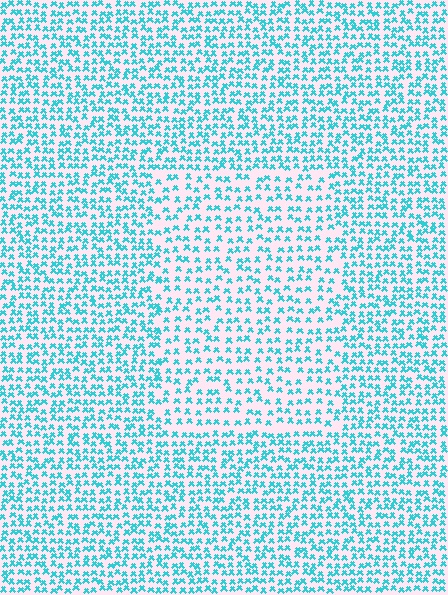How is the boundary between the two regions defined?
The boundary is defined by a change in element density (approximately 1.6x ratio). All elements are the same color, size, and shape.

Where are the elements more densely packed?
The elements are more densely packed outside the rectangle boundary.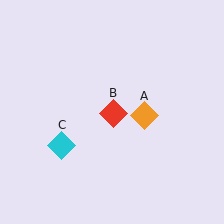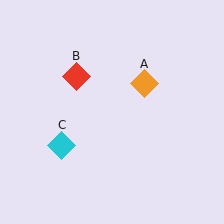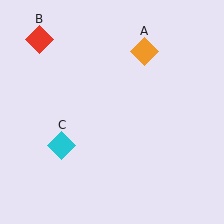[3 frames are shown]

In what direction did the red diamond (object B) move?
The red diamond (object B) moved up and to the left.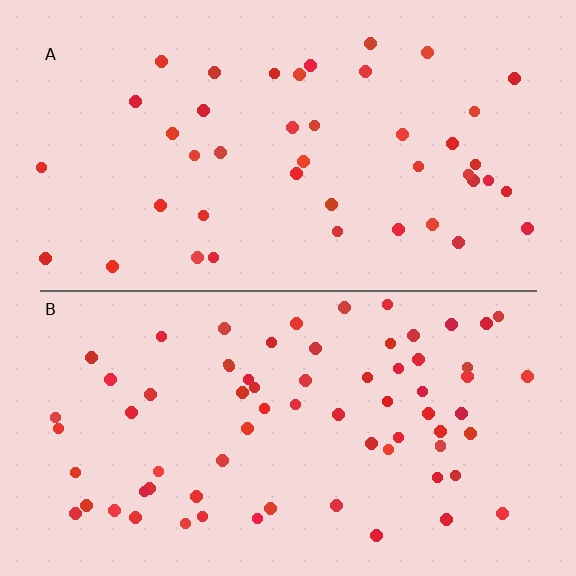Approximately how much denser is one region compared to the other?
Approximately 1.7× — region B over region A.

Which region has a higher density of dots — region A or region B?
B (the bottom).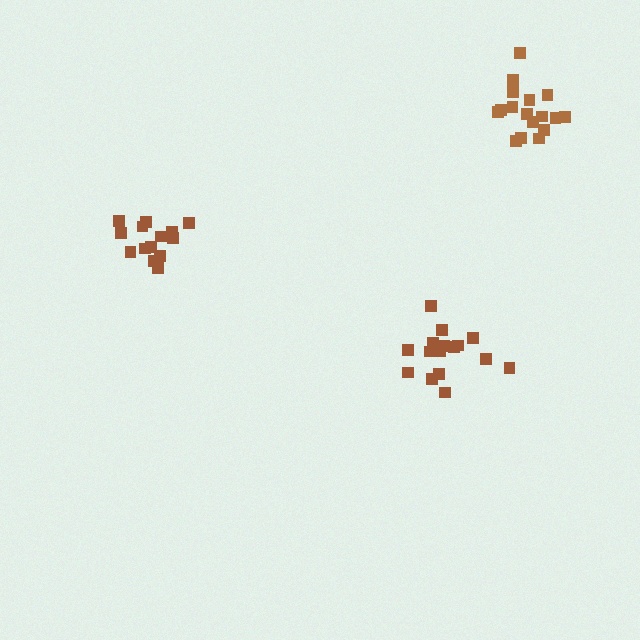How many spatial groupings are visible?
There are 3 spatial groupings.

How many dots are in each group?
Group 1: 17 dots, Group 2: 16 dots, Group 3: 15 dots (48 total).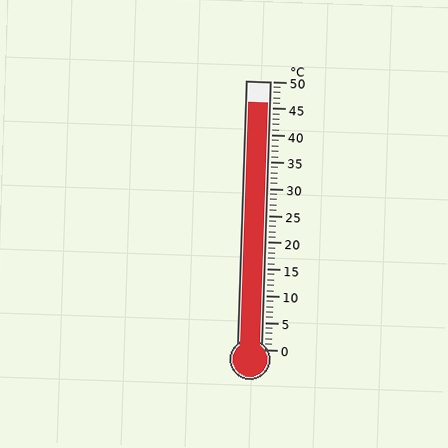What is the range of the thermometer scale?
The thermometer scale ranges from 0°C to 50°C.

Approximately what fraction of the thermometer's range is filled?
The thermometer is filled to approximately 90% of its range.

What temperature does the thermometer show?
The thermometer shows approximately 46°C.